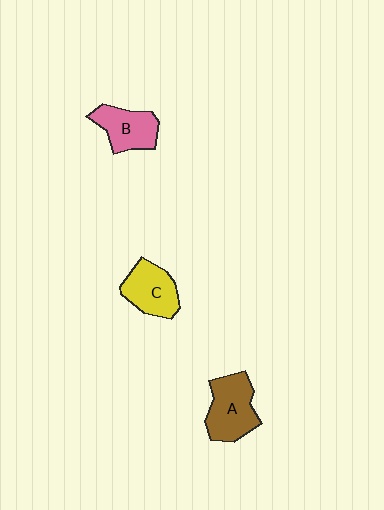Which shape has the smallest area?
Shape B (pink).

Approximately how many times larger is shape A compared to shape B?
Approximately 1.2 times.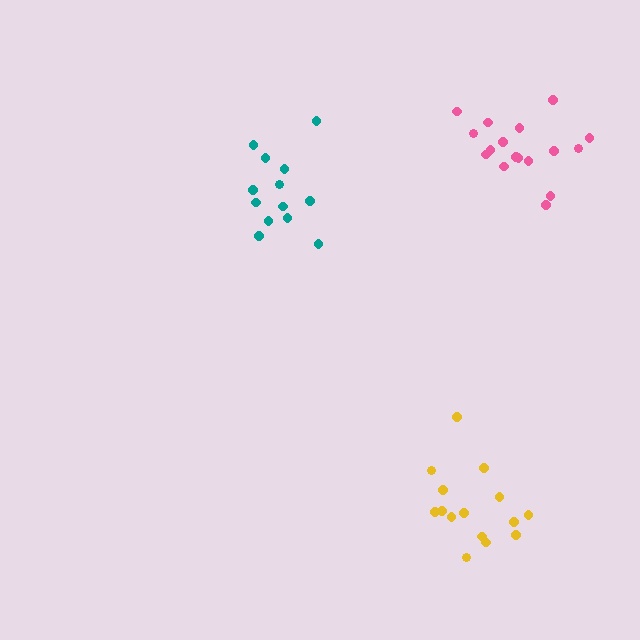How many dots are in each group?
Group 1: 15 dots, Group 2: 13 dots, Group 3: 17 dots (45 total).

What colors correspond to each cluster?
The clusters are colored: yellow, teal, pink.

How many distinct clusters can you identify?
There are 3 distinct clusters.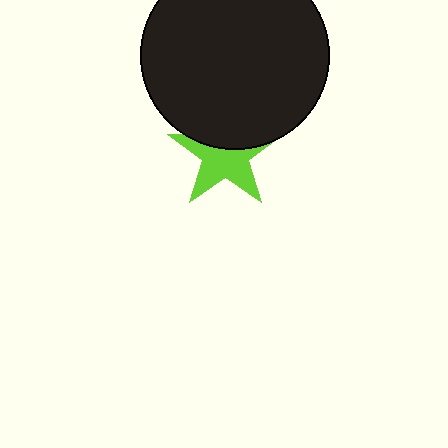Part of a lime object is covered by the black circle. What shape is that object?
It is a star.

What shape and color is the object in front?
The object in front is a black circle.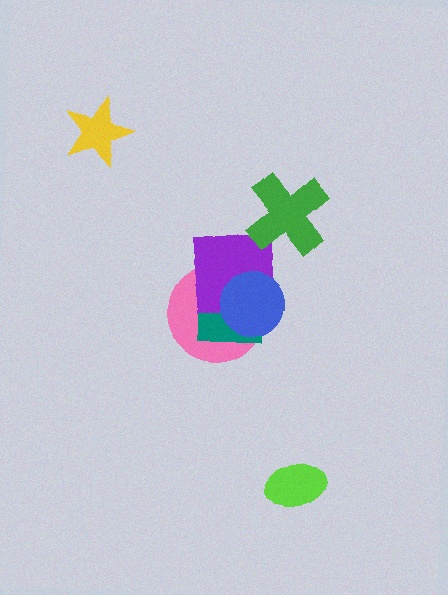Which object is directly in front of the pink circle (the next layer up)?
The teal rectangle is directly in front of the pink circle.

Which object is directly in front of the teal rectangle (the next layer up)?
The purple square is directly in front of the teal rectangle.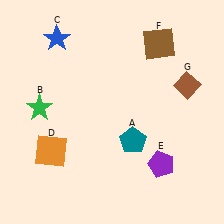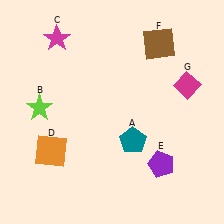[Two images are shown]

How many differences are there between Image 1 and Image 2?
There are 3 differences between the two images.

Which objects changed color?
B changed from green to lime. C changed from blue to magenta. G changed from brown to magenta.